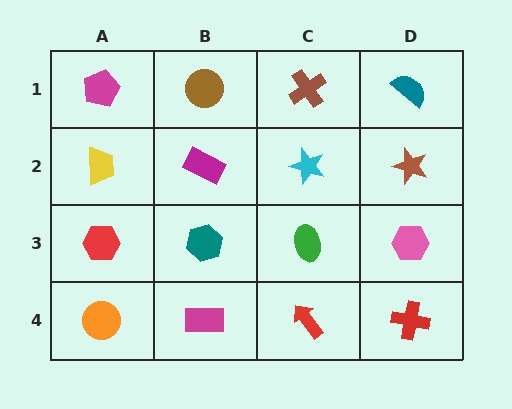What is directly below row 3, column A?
An orange circle.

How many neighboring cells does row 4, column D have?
2.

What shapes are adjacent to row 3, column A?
A yellow trapezoid (row 2, column A), an orange circle (row 4, column A), a teal hexagon (row 3, column B).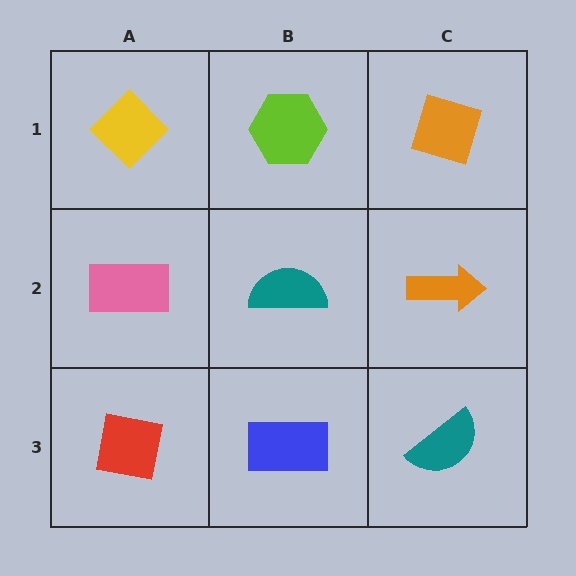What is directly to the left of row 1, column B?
A yellow diamond.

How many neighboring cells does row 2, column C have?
3.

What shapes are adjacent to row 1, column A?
A pink rectangle (row 2, column A), a lime hexagon (row 1, column B).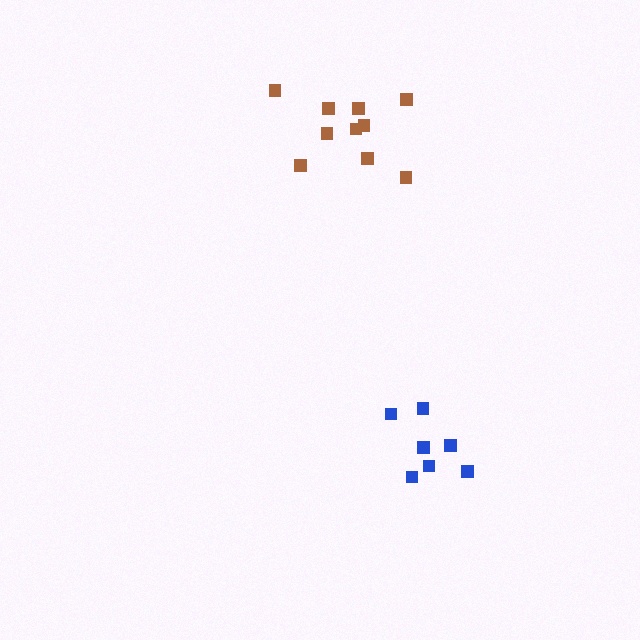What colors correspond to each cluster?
The clusters are colored: brown, blue.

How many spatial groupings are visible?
There are 2 spatial groupings.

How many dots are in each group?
Group 1: 10 dots, Group 2: 7 dots (17 total).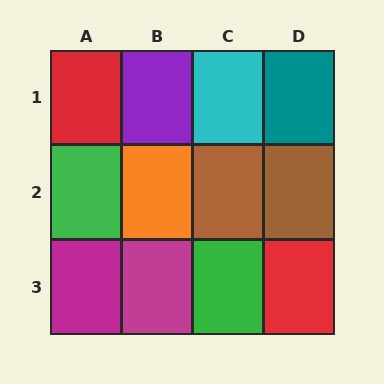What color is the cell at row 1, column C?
Cyan.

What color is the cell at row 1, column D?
Teal.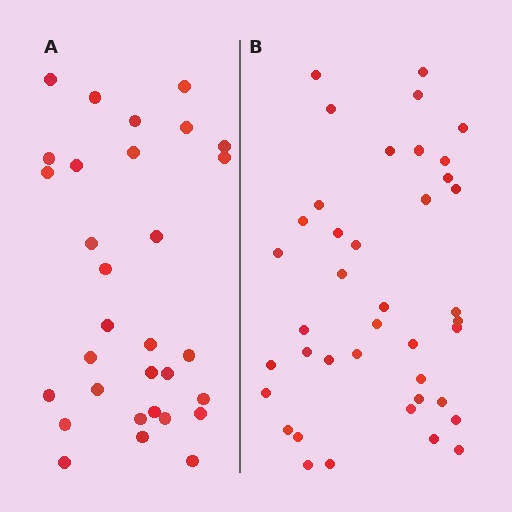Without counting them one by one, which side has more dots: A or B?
Region B (the right region) has more dots.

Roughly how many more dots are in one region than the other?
Region B has roughly 8 or so more dots than region A.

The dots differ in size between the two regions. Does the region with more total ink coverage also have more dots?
No. Region A has more total ink coverage because its dots are larger, but region B actually contains more individual dots. Total area can be misleading — the number of items is what matters here.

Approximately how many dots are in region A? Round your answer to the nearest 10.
About 30 dots. (The exact count is 31, which rounds to 30.)